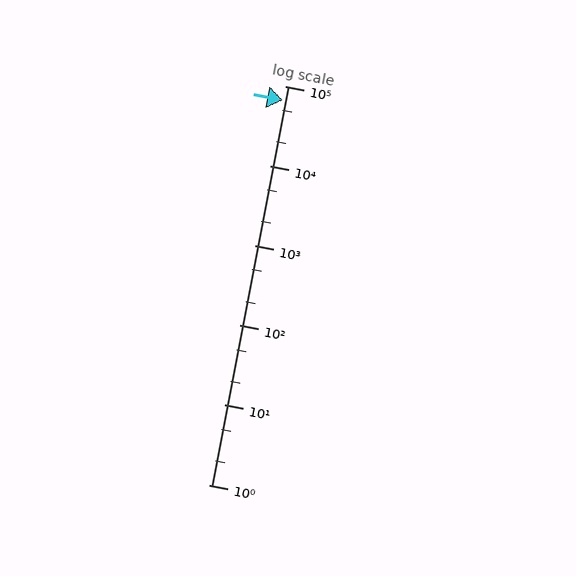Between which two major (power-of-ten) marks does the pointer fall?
The pointer is between 10000 and 100000.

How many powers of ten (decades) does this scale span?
The scale spans 5 decades, from 1 to 100000.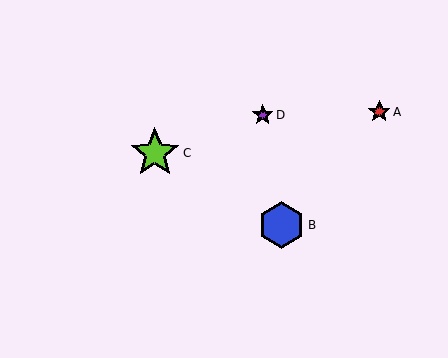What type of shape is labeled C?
Shape C is a lime star.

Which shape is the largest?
The lime star (labeled C) is the largest.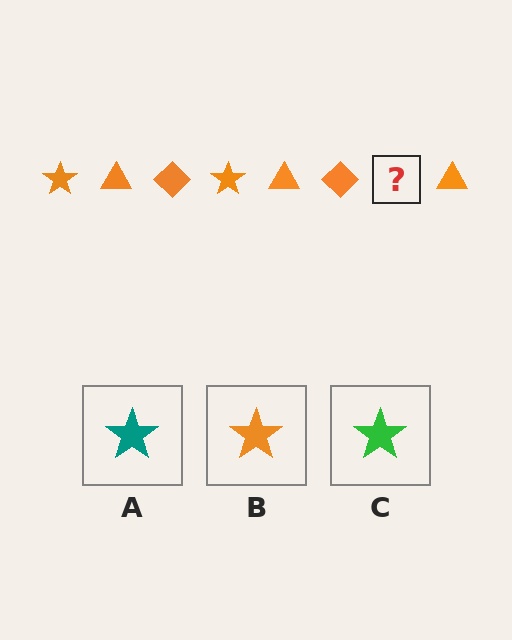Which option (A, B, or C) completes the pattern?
B.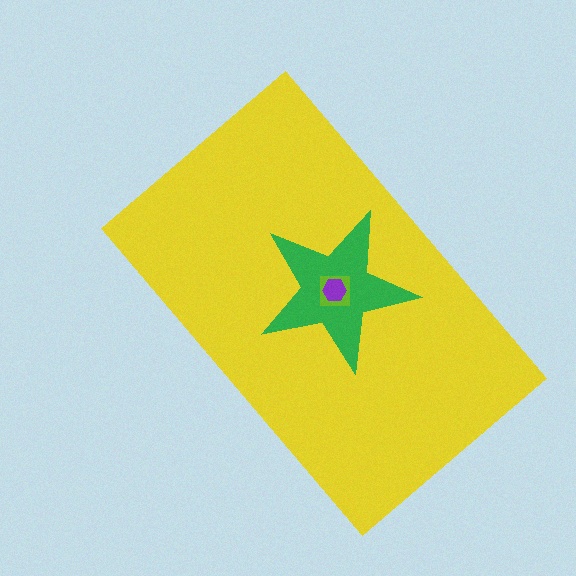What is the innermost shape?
The purple hexagon.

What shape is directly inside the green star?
The lime square.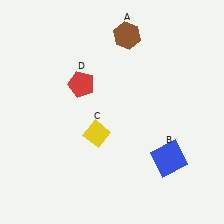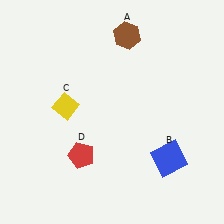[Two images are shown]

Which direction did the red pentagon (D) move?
The red pentagon (D) moved down.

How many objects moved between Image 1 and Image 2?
2 objects moved between the two images.